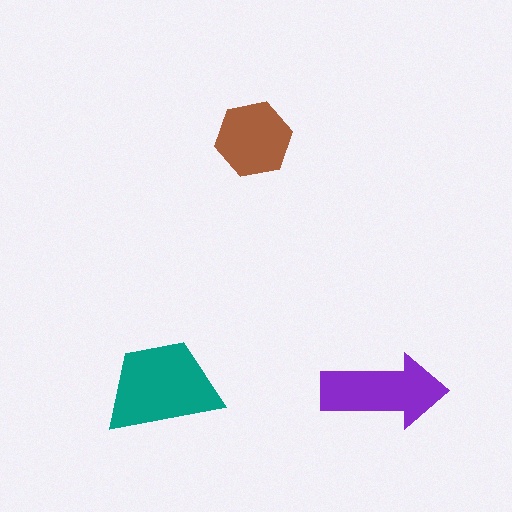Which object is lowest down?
The purple arrow is bottommost.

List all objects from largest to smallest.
The teal trapezoid, the purple arrow, the brown hexagon.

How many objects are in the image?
There are 3 objects in the image.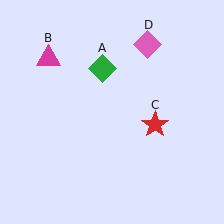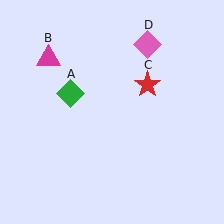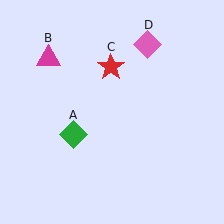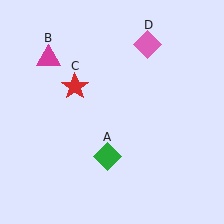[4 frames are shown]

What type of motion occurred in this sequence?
The green diamond (object A), red star (object C) rotated counterclockwise around the center of the scene.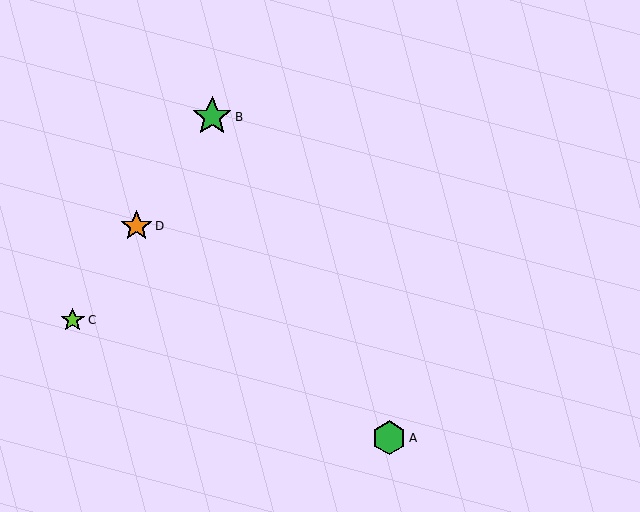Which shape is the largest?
The green star (labeled B) is the largest.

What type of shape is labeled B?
Shape B is a green star.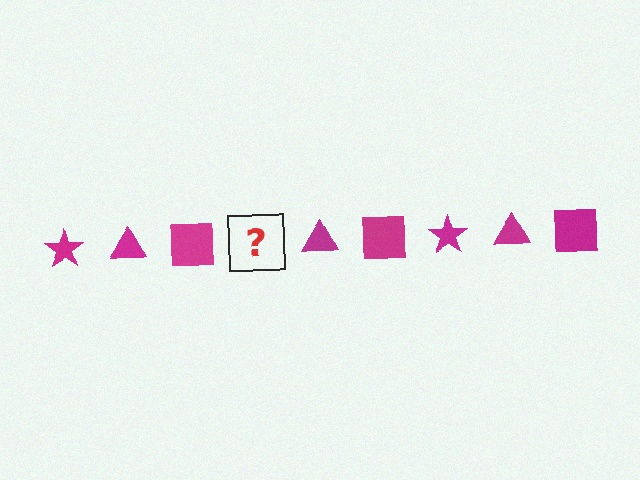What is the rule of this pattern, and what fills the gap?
The rule is that the pattern cycles through star, triangle, square shapes in magenta. The gap should be filled with a magenta star.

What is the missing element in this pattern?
The missing element is a magenta star.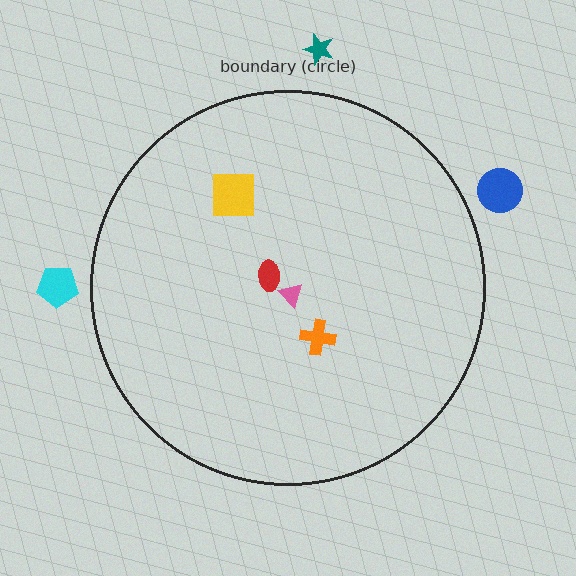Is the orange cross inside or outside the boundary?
Inside.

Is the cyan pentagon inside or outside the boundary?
Outside.